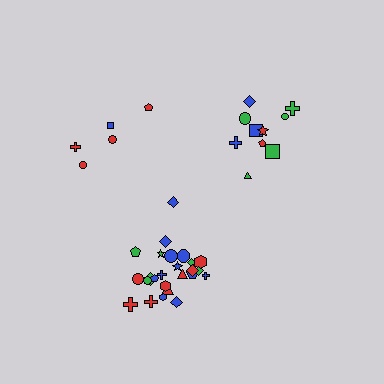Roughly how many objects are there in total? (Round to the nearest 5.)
Roughly 40 objects in total.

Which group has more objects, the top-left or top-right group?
The top-right group.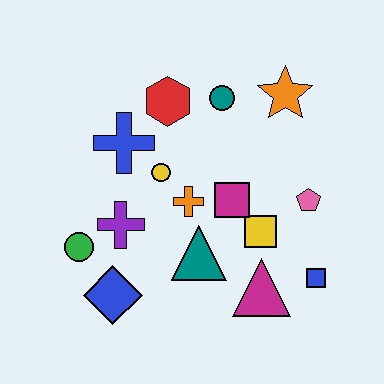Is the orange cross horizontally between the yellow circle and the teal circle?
Yes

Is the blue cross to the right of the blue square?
No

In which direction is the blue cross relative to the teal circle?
The blue cross is to the left of the teal circle.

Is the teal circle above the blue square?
Yes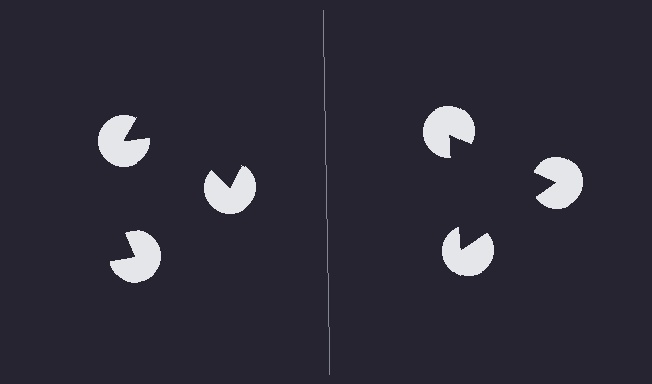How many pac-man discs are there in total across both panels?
6 — 3 on each side.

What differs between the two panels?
The pac-man discs are positioned identically on both sides; only the wedge orientations differ. On the right they align to a triangle; on the left they are misaligned.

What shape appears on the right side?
An illusory triangle.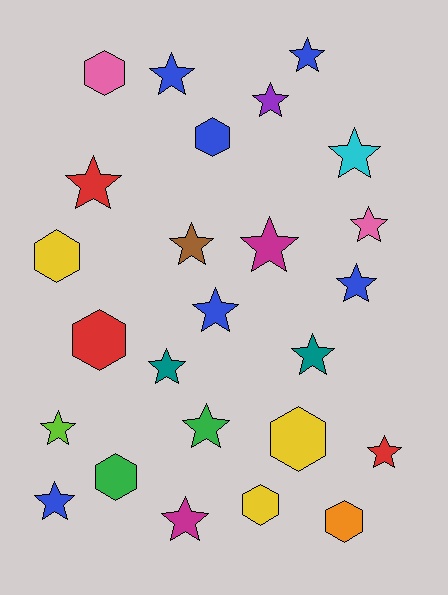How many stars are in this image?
There are 17 stars.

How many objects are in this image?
There are 25 objects.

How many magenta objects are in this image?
There are 2 magenta objects.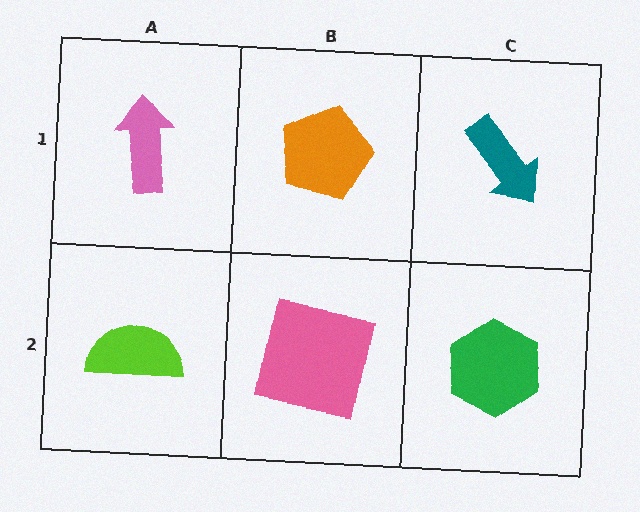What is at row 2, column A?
A lime semicircle.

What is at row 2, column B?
A pink square.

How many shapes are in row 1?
3 shapes.